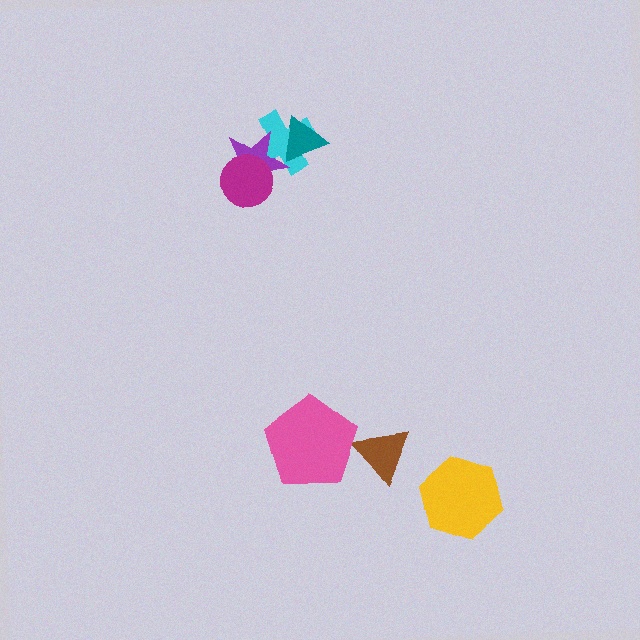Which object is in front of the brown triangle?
The pink pentagon is in front of the brown triangle.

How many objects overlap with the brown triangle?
1 object overlaps with the brown triangle.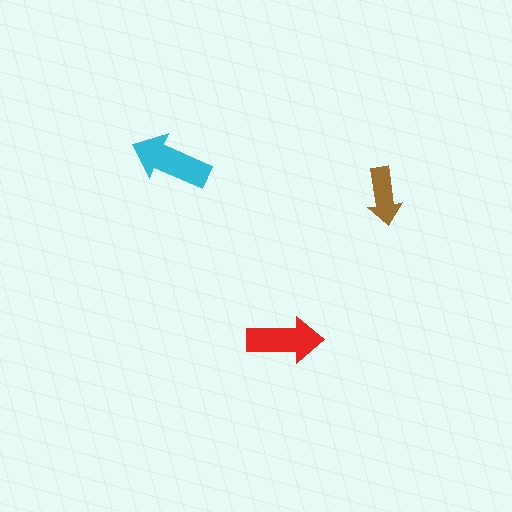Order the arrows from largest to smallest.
the cyan one, the red one, the brown one.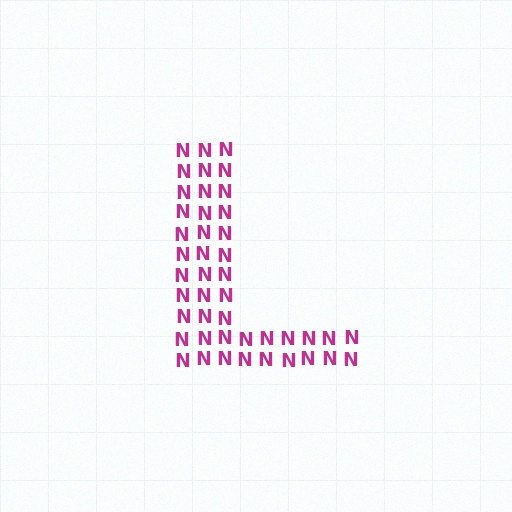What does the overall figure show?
The overall figure shows the letter L.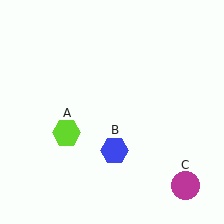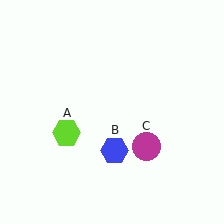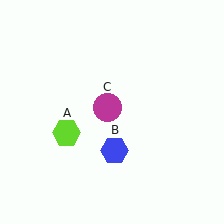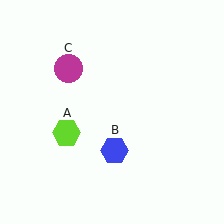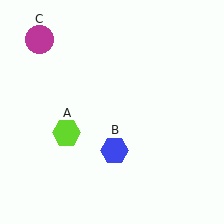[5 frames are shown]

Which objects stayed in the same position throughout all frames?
Lime hexagon (object A) and blue hexagon (object B) remained stationary.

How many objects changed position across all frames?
1 object changed position: magenta circle (object C).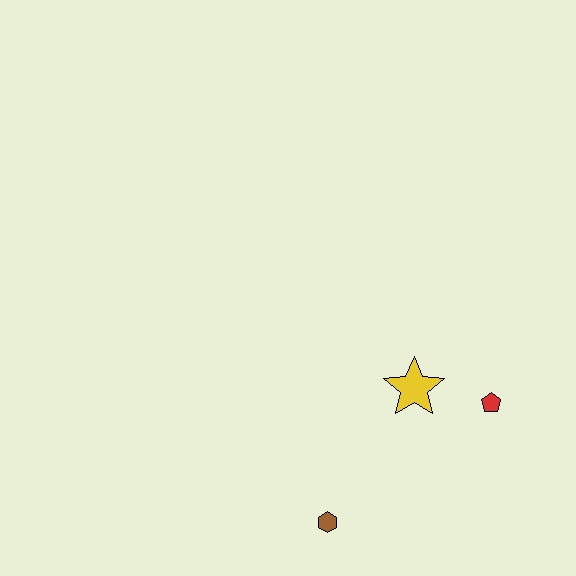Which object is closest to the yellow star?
The red pentagon is closest to the yellow star.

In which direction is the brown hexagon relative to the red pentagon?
The brown hexagon is to the left of the red pentagon.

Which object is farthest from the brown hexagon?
The red pentagon is farthest from the brown hexagon.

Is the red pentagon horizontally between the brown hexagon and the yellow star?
No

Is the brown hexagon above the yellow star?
No